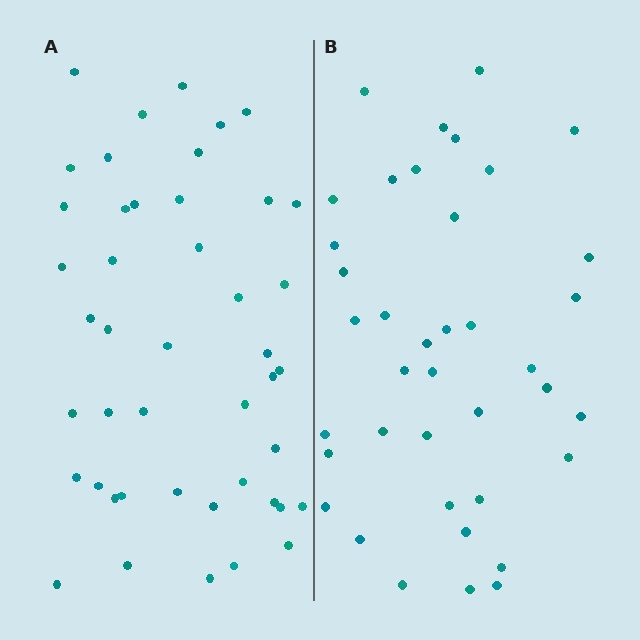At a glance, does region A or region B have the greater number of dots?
Region A (the left region) has more dots.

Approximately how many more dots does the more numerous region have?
Region A has about 6 more dots than region B.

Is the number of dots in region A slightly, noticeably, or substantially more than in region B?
Region A has only slightly more — the two regions are fairly close. The ratio is roughly 1.2 to 1.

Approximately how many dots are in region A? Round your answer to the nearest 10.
About 40 dots. (The exact count is 45, which rounds to 40.)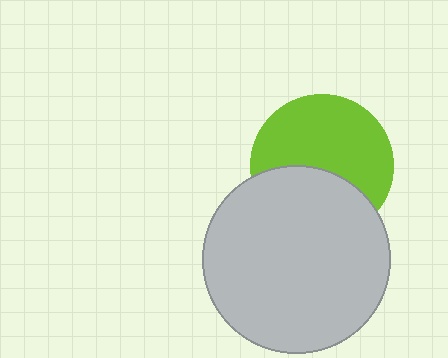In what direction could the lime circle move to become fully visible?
The lime circle could move up. That would shift it out from behind the light gray circle entirely.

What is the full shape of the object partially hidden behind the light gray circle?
The partially hidden object is a lime circle.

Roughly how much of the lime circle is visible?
About half of it is visible (roughly 60%).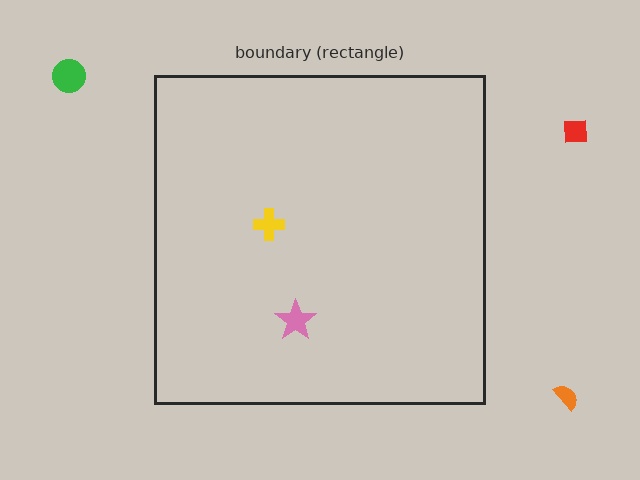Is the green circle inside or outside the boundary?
Outside.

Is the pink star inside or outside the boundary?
Inside.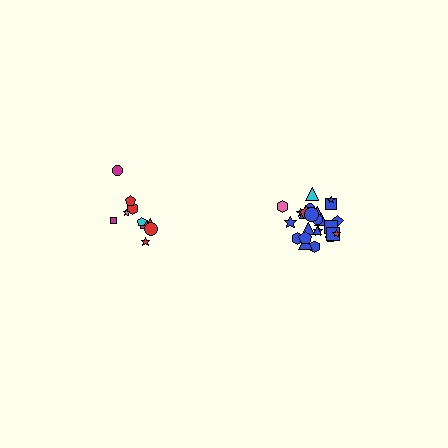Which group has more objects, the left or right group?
The right group.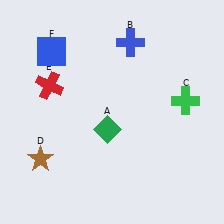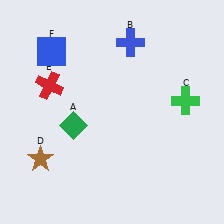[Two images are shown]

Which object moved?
The green diamond (A) moved left.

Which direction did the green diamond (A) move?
The green diamond (A) moved left.